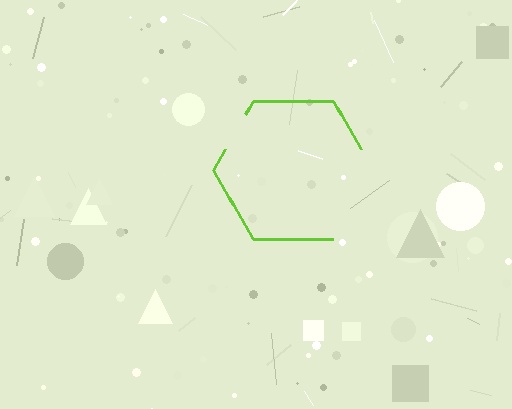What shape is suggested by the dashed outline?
The dashed outline suggests a hexagon.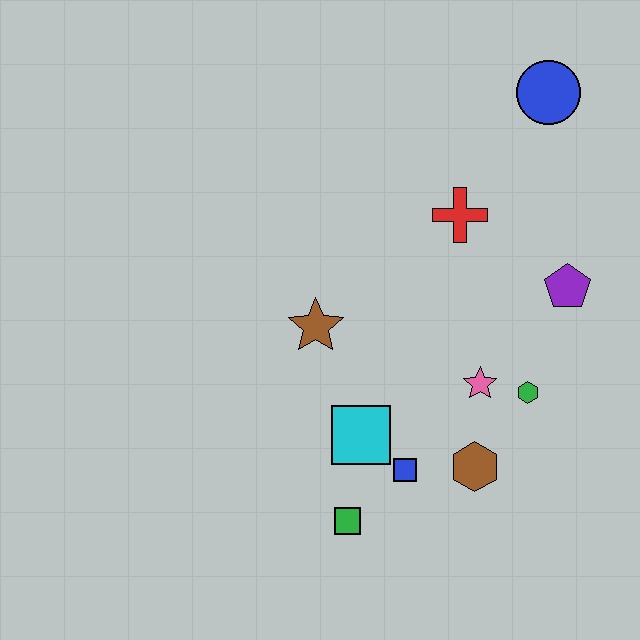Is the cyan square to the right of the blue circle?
No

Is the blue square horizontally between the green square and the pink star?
Yes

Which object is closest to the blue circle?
The red cross is closest to the blue circle.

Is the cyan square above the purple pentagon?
No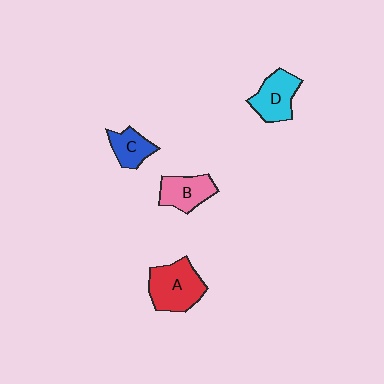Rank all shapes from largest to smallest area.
From largest to smallest: A (red), D (cyan), B (pink), C (blue).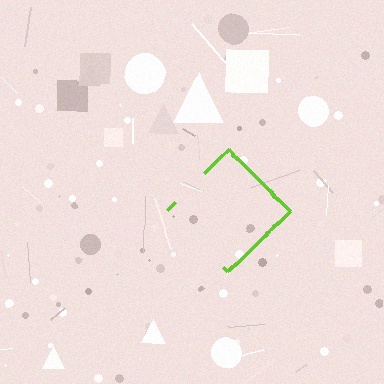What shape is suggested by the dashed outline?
The dashed outline suggests a diamond.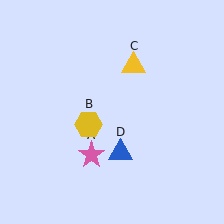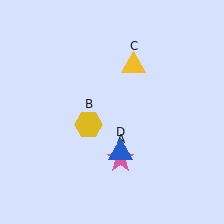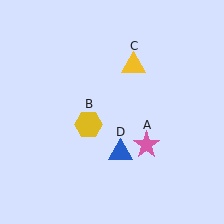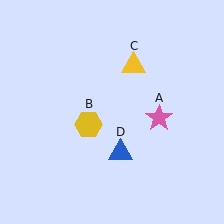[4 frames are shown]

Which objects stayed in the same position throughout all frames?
Yellow hexagon (object B) and yellow triangle (object C) and blue triangle (object D) remained stationary.